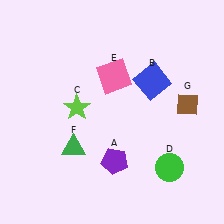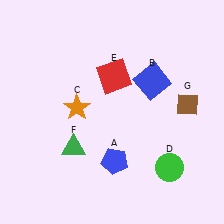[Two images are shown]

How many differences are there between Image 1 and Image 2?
There are 3 differences between the two images.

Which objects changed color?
A changed from purple to blue. C changed from lime to orange. E changed from pink to red.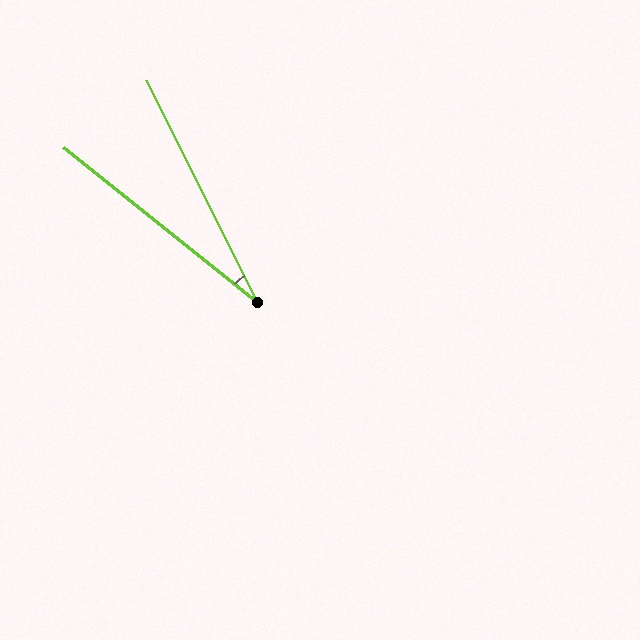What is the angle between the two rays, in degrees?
Approximately 25 degrees.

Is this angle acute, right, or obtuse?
It is acute.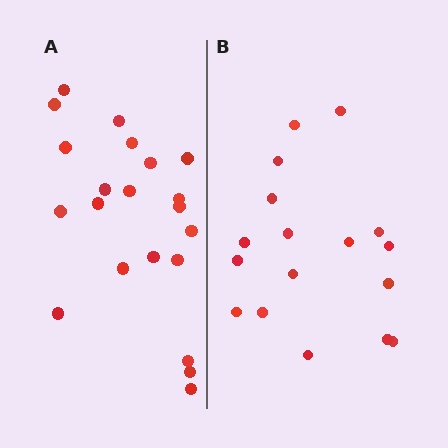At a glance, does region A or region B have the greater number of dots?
Region A (the left region) has more dots.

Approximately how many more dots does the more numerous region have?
Region A has about 4 more dots than region B.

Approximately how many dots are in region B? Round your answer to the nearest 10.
About 20 dots. (The exact count is 17, which rounds to 20.)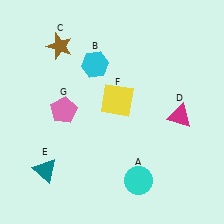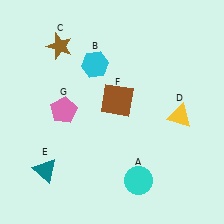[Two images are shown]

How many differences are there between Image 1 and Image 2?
There are 2 differences between the two images.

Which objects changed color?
D changed from magenta to yellow. F changed from yellow to brown.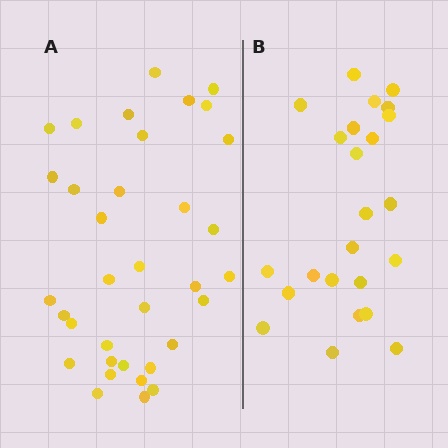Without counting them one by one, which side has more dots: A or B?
Region A (the left region) has more dots.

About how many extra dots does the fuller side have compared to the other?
Region A has roughly 12 or so more dots than region B.